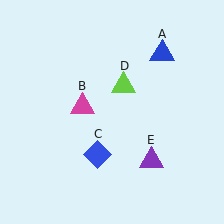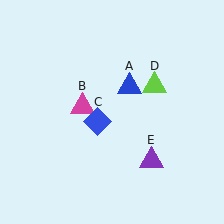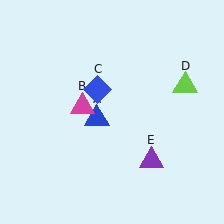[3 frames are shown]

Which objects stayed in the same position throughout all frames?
Magenta triangle (object B) and purple triangle (object E) remained stationary.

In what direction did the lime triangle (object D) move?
The lime triangle (object D) moved right.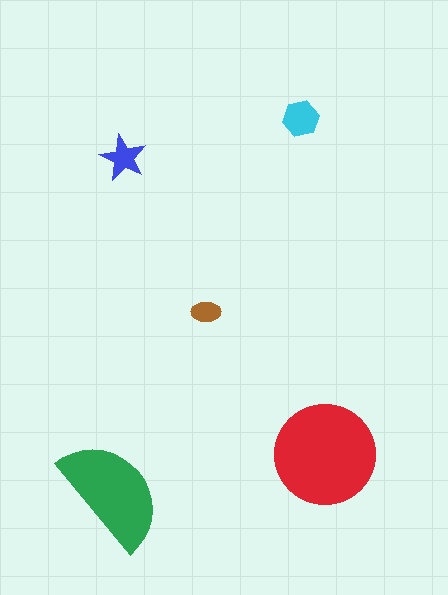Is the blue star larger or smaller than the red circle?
Smaller.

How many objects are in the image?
There are 5 objects in the image.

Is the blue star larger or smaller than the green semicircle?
Smaller.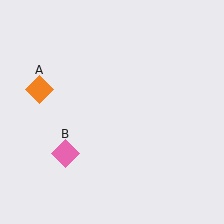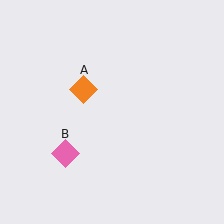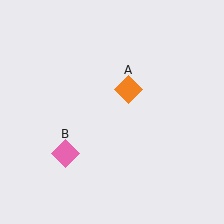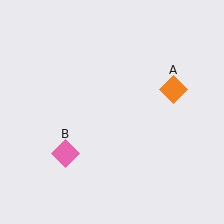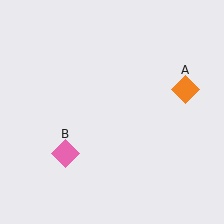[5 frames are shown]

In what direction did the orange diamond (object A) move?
The orange diamond (object A) moved right.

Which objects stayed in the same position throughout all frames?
Pink diamond (object B) remained stationary.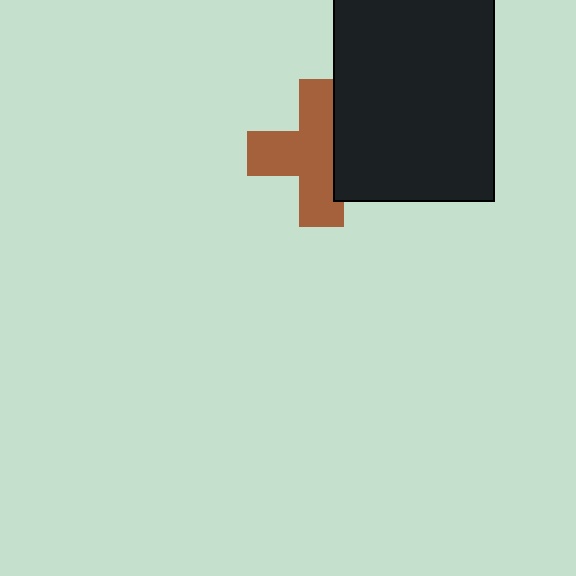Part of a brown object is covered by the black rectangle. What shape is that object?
It is a cross.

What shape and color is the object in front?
The object in front is a black rectangle.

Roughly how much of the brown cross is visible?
Most of it is visible (roughly 68%).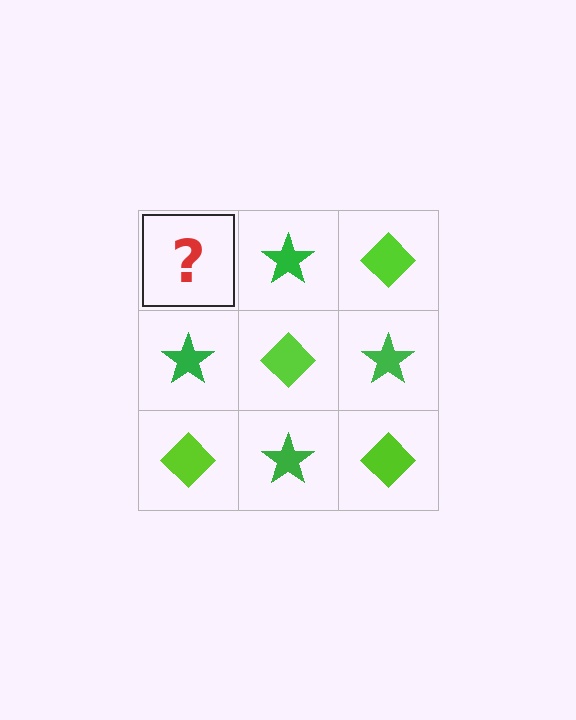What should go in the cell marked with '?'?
The missing cell should contain a lime diamond.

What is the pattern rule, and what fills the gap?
The rule is that it alternates lime diamond and green star in a checkerboard pattern. The gap should be filled with a lime diamond.